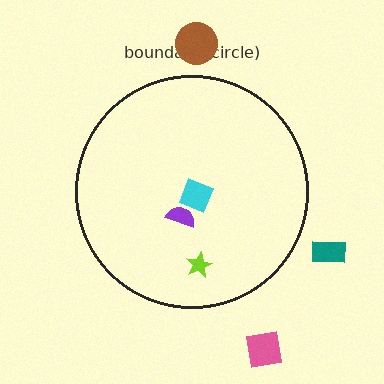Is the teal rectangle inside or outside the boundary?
Outside.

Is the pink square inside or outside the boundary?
Outside.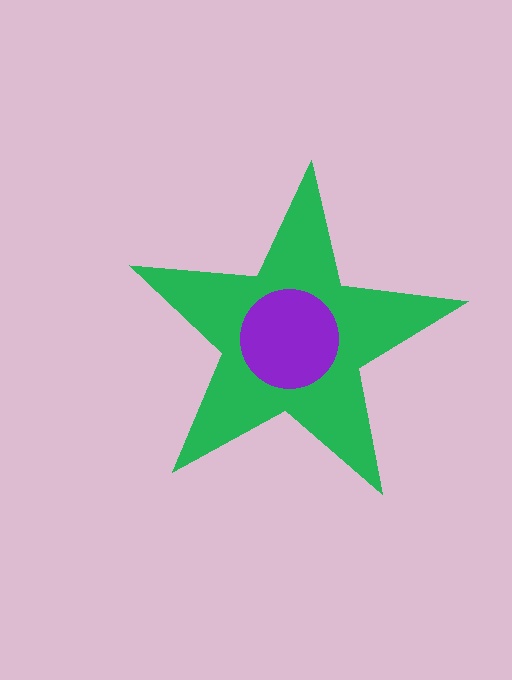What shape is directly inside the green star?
The purple circle.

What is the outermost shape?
The green star.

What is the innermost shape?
The purple circle.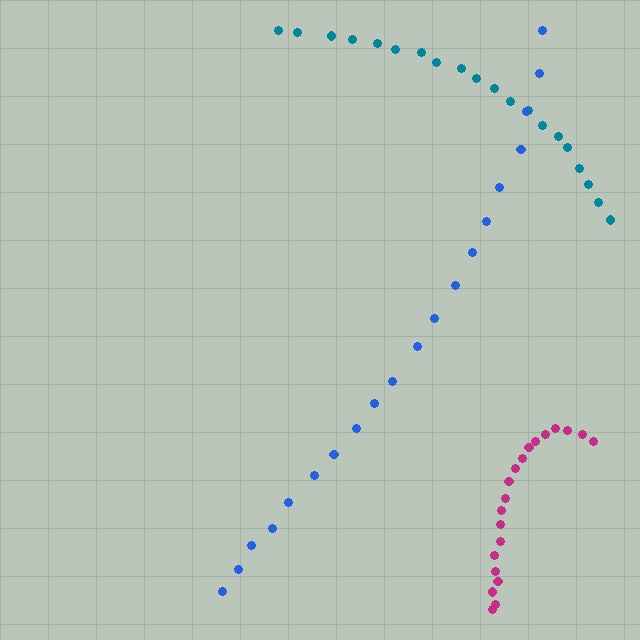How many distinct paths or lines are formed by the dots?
There are 3 distinct paths.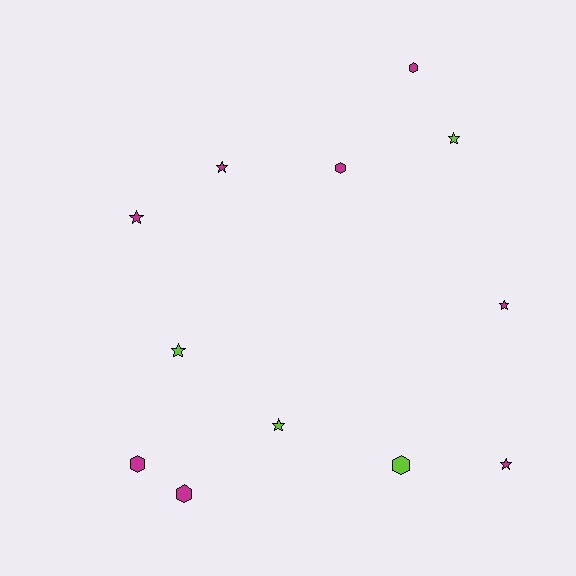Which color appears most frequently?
Magenta, with 8 objects.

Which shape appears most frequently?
Star, with 7 objects.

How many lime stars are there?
There are 3 lime stars.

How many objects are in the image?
There are 12 objects.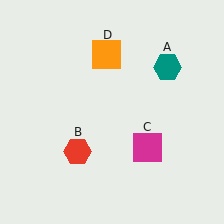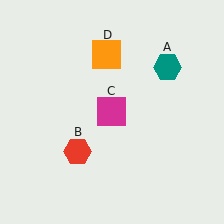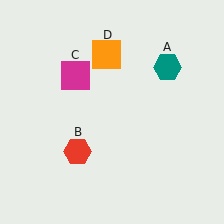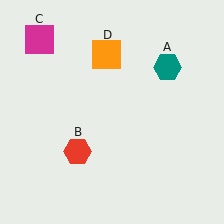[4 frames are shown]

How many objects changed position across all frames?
1 object changed position: magenta square (object C).